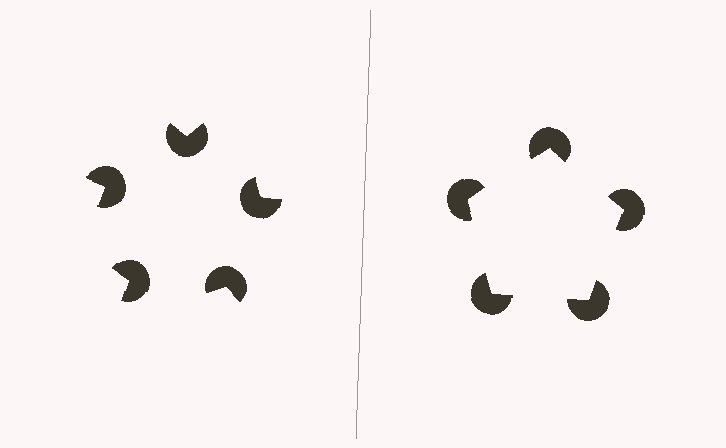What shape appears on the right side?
An illusory pentagon.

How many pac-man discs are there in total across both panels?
10 — 5 on each side.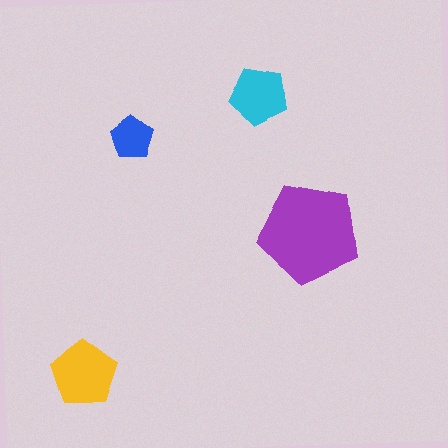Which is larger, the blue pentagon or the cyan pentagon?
The cyan one.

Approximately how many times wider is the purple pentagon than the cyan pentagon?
About 1.5 times wider.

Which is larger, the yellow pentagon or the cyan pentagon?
The yellow one.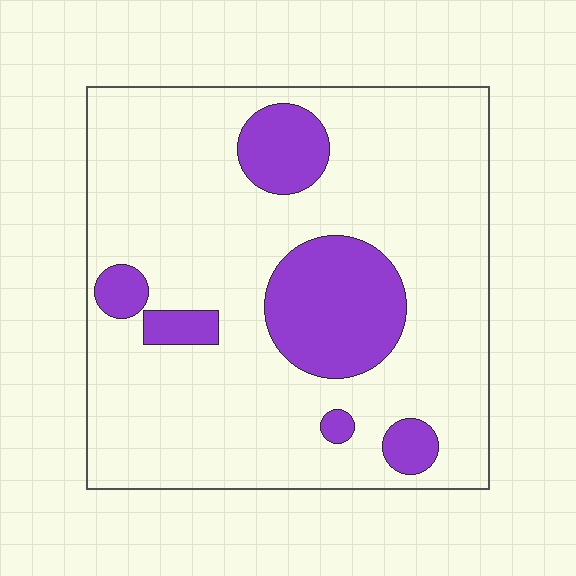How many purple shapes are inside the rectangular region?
6.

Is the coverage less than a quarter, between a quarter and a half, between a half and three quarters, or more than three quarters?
Less than a quarter.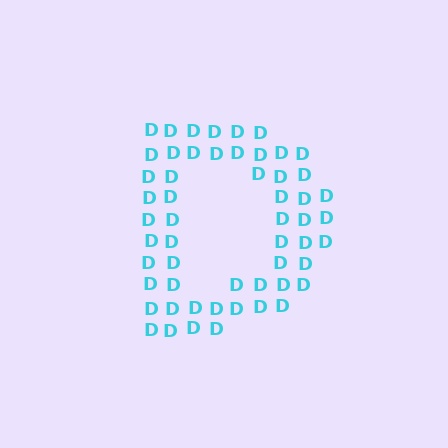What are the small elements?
The small elements are letter D's.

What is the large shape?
The large shape is the letter D.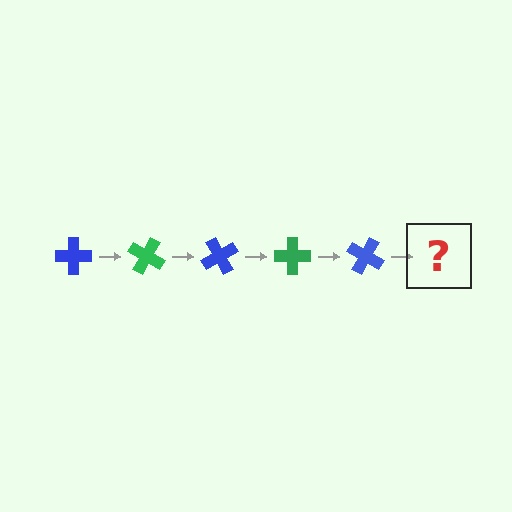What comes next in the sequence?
The next element should be a green cross, rotated 150 degrees from the start.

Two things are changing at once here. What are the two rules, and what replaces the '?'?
The two rules are that it rotates 30 degrees each step and the color cycles through blue and green. The '?' should be a green cross, rotated 150 degrees from the start.